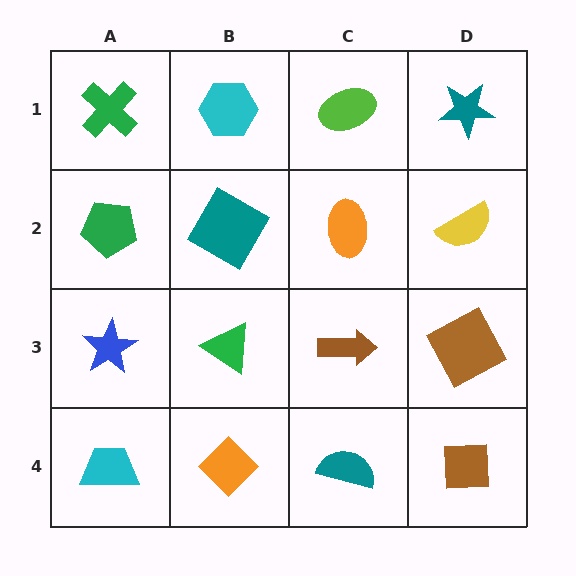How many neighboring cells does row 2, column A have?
3.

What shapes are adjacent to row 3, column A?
A green pentagon (row 2, column A), a cyan trapezoid (row 4, column A), a green triangle (row 3, column B).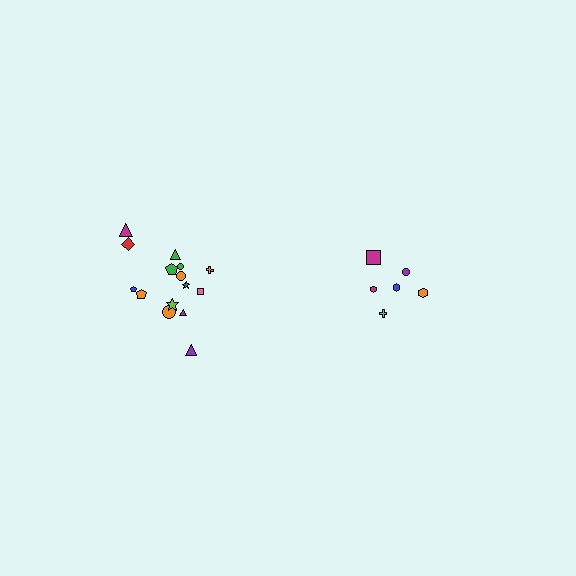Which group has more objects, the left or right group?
The left group.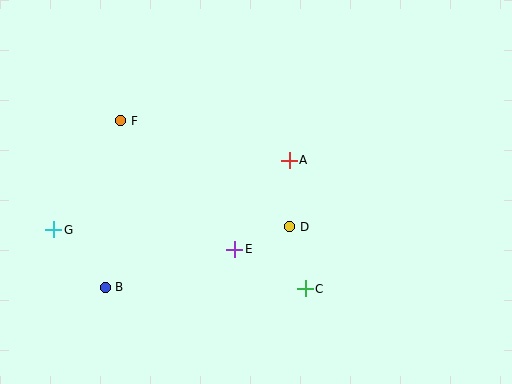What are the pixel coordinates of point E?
Point E is at (235, 249).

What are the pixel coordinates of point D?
Point D is at (290, 227).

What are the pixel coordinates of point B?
Point B is at (105, 287).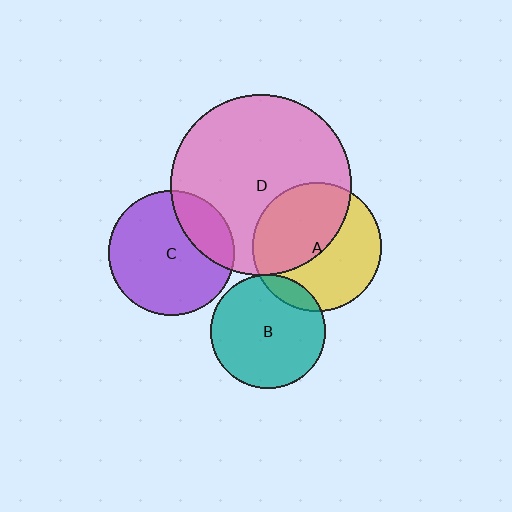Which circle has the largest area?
Circle D (pink).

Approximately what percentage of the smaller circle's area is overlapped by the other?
Approximately 10%.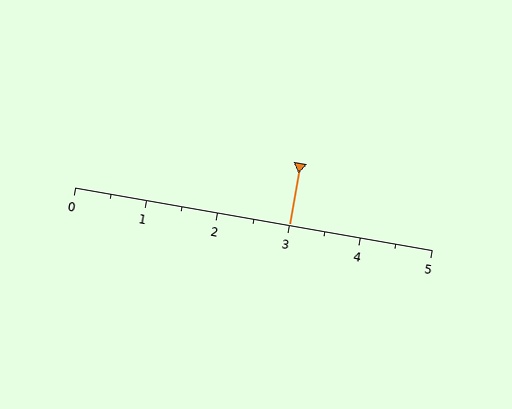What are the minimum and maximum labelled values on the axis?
The axis runs from 0 to 5.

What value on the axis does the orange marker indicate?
The marker indicates approximately 3.